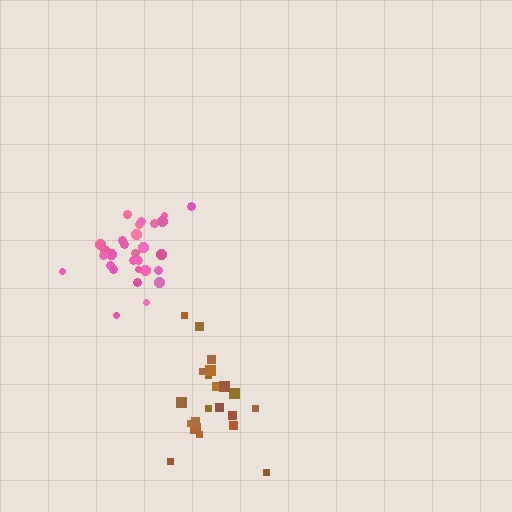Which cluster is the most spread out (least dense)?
Brown.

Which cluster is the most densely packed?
Pink.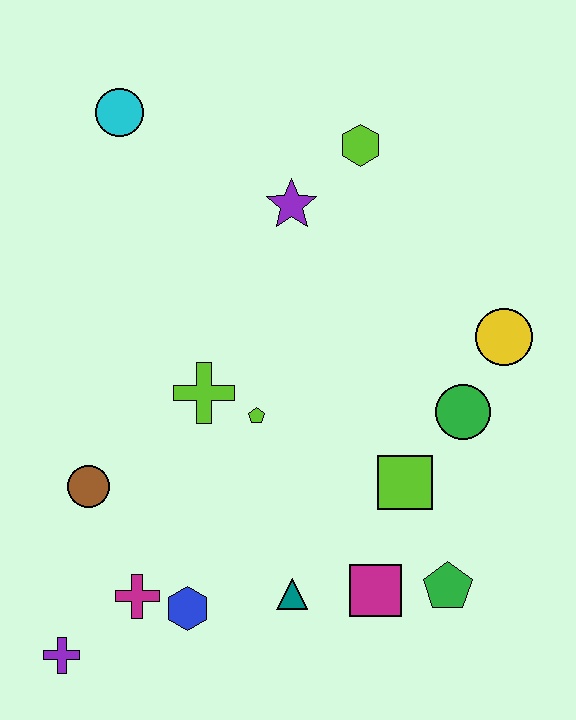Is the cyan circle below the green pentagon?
No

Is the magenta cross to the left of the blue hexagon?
Yes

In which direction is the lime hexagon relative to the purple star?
The lime hexagon is to the right of the purple star.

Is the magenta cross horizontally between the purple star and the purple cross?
Yes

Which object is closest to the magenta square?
The green pentagon is closest to the magenta square.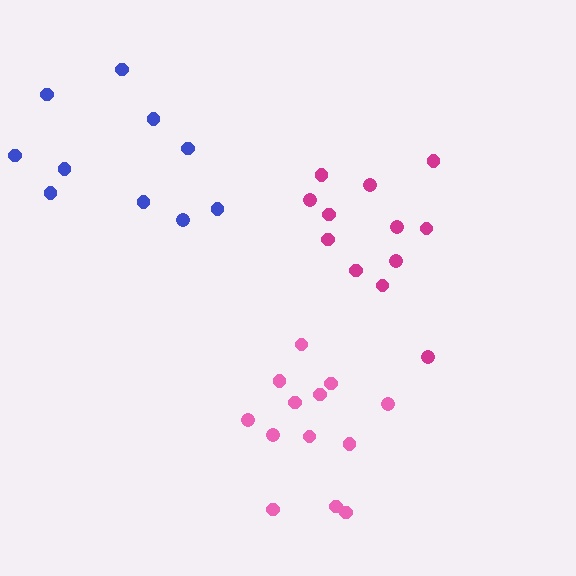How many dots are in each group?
Group 1: 10 dots, Group 2: 13 dots, Group 3: 12 dots (35 total).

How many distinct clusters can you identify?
There are 3 distinct clusters.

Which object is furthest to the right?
The magenta cluster is rightmost.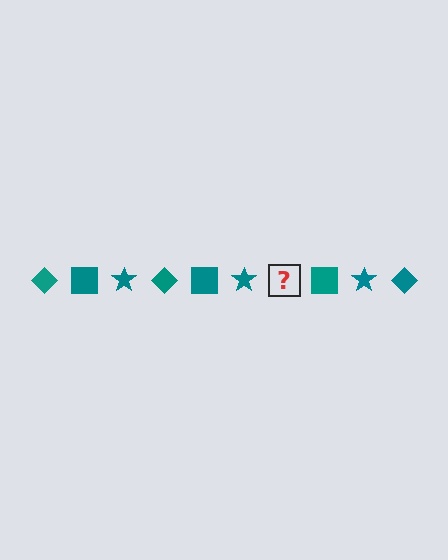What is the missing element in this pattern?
The missing element is a teal diamond.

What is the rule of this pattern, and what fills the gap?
The rule is that the pattern cycles through diamond, square, star shapes in teal. The gap should be filled with a teal diamond.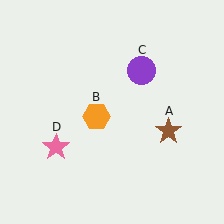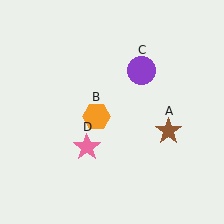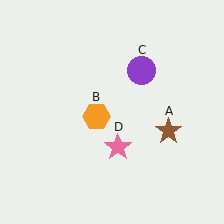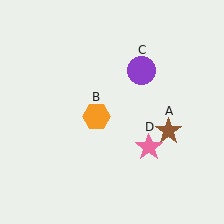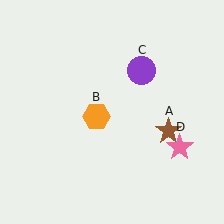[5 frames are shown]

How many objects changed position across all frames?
1 object changed position: pink star (object D).